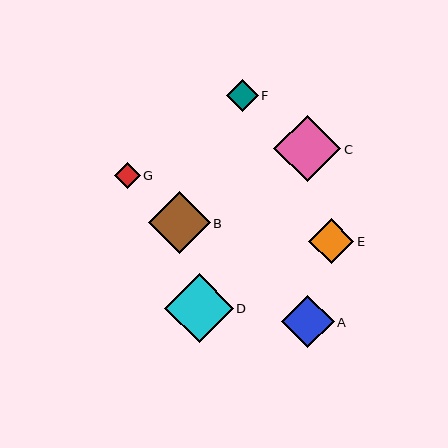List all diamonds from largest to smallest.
From largest to smallest: D, C, B, A, E, F, G.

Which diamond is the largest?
Diamond D is the largest with a size of approximately 69 pixels.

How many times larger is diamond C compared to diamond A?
Diamond C is approximately 1.3 times the size of diamond A.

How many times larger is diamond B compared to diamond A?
Diamond B is approximately 1.2 times the size of diamond A.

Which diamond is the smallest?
Diamond G is the smallest with a size of approximately 26 pixels.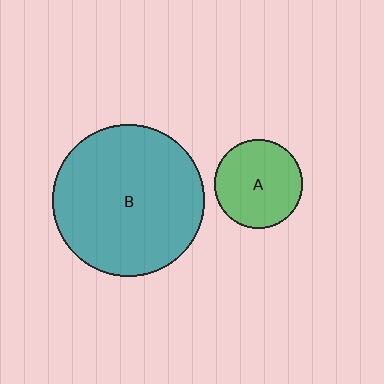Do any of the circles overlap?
No, none of the circles overlap.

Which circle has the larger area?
Circle B (teal).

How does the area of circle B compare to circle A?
Approximately 2.9 times.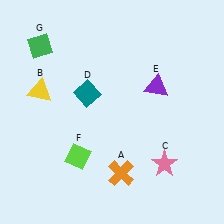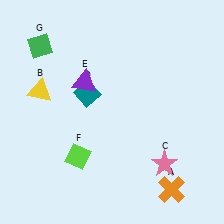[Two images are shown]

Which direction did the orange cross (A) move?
The orange cross (A) moved right.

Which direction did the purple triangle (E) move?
The purple triangle (E) moved left.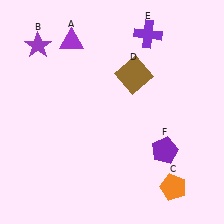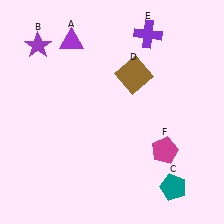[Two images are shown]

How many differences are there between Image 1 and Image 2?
There are 2 differences between the two images.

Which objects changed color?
C changed from orange to teal. F changed from purple to magenta.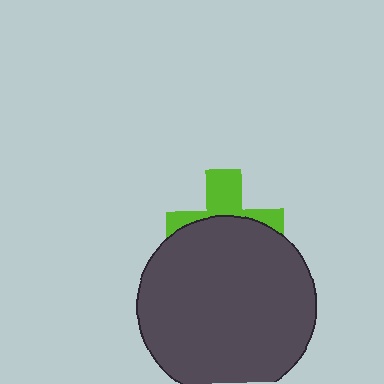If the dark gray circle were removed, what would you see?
You would see the complete lime cross.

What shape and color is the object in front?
The object in front is a dark gray circle.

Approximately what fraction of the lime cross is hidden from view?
Roughly 61% of the lime cross is hidden behind the dark gray circle.